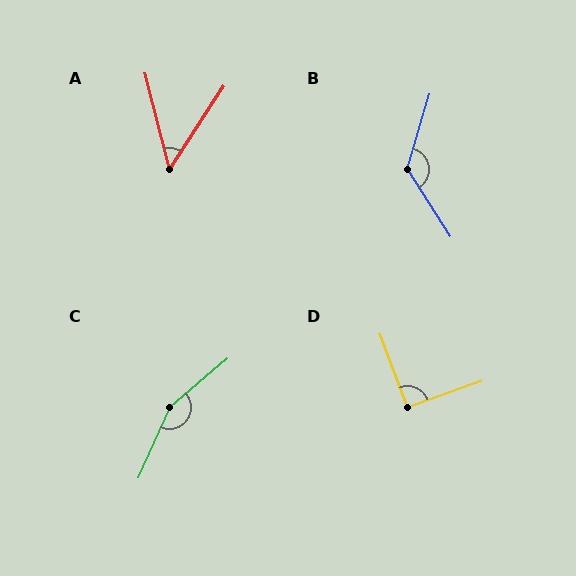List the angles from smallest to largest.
A (47°), D (91°), B (130°), C (154°).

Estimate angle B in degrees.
Approximately 130 degrees.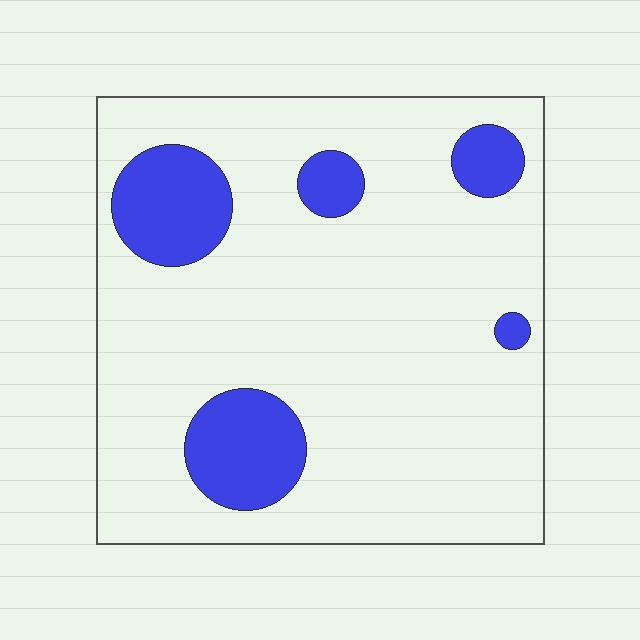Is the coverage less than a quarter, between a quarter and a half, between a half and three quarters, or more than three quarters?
Less than a quarter.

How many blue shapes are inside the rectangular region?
5.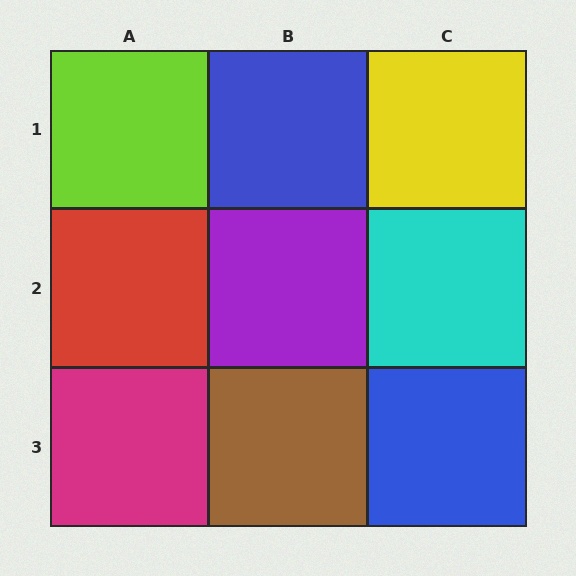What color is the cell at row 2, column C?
Cyan.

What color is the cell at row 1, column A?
Lime.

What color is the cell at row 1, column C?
Yellow.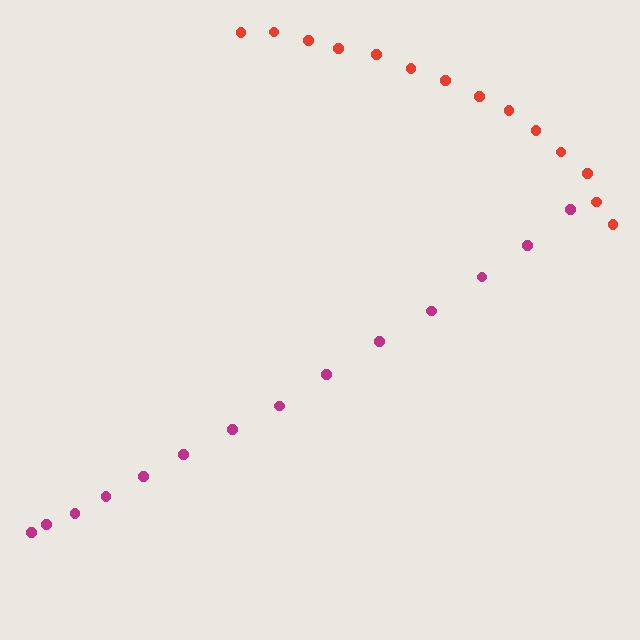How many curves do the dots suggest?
There are 2 distinct paths.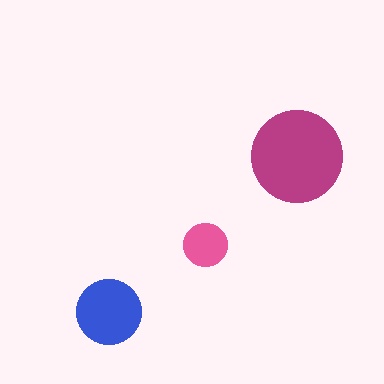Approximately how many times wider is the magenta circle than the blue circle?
About 1.5 times wider.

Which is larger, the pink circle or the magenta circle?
The magenta one.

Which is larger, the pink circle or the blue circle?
The blue one.